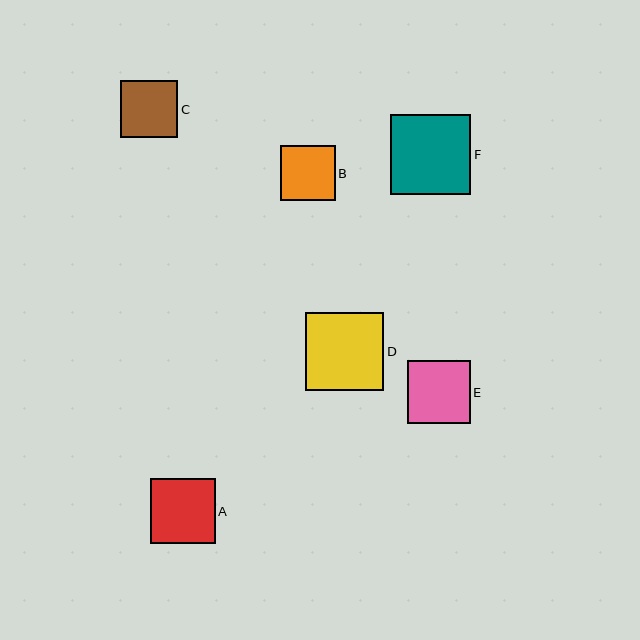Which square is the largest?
Square F is the largest with a size of approximately 80 pixels.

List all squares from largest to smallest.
From largest to smallest: F, D, A, E, C, B.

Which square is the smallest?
Square B is the smallest with a size of approximately 55 pixels.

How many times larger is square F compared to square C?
Square F is approximately 1.4 times the size of square C.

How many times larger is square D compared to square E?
Square D is approximately 1.2 times the size of square E.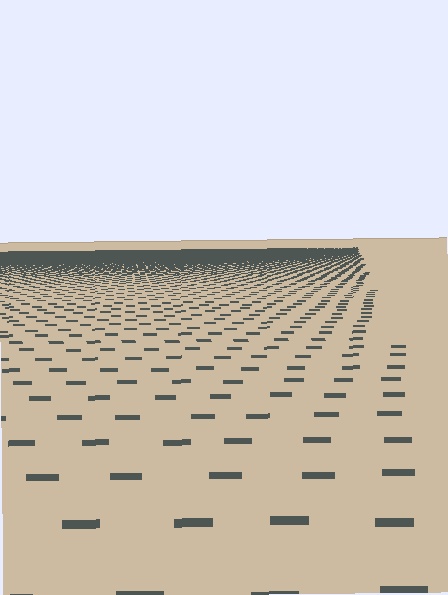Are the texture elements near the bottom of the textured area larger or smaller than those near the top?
Larger. Near the bottom, elements are closer to the viewer and appear at a bigger on-screen size.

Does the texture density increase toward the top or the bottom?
Density increases toward the top.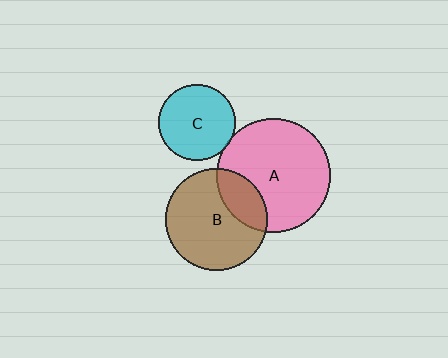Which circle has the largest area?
Circle A (pink).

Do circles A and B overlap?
Yes.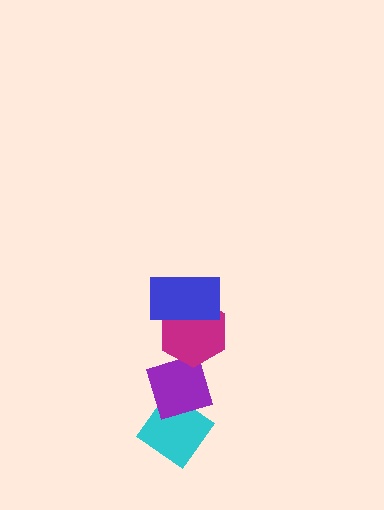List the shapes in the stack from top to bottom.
From top to bottom: the blue rectangle, the magenta hexagon, the purple diamond, the cyan diamond.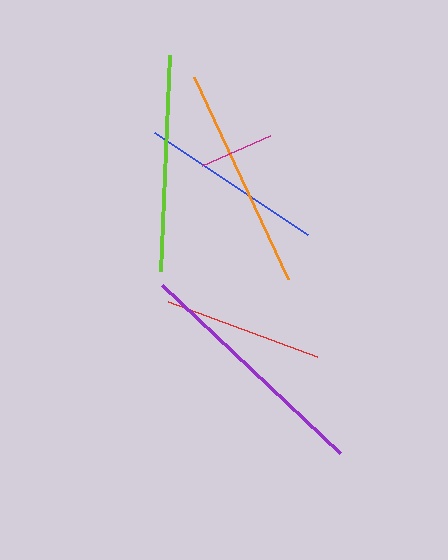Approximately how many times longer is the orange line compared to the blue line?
The orange line is approximately 1.2 times the length of the blue line.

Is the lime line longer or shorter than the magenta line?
The lime line is longer than the magenta line.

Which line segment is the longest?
The purple line is the longest at approximately 245 pixels.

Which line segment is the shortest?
The magenta line is the shortest at approximately 75 pixels.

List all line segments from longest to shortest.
From longest to shortest: purple, orange, lime, blue, red, magenta.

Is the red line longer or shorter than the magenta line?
The red line is longer than the magenta line.